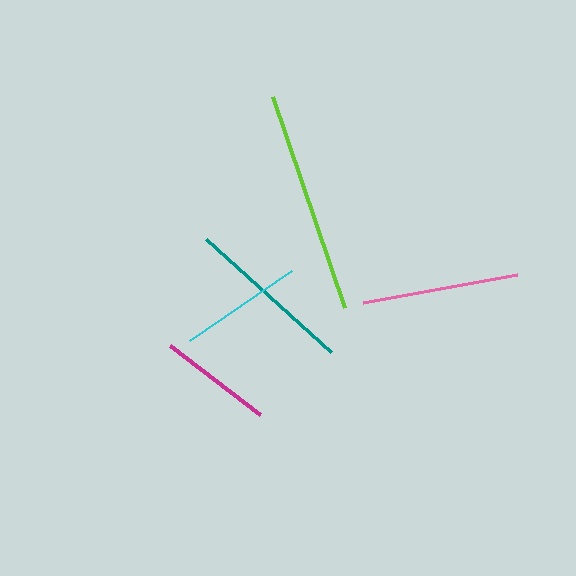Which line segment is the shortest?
The magenta line is the shortest at approximately 113 pixels.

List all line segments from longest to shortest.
From longest to shortest: lime, teal, pink, cyan, magenta.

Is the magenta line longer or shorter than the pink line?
The pink line is longer than the magenta line.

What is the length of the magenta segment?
The magenta segment is approximately 113 pixels long.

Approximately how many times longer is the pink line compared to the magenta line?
The pink line is approximately 1.4 times the length of the magenta line.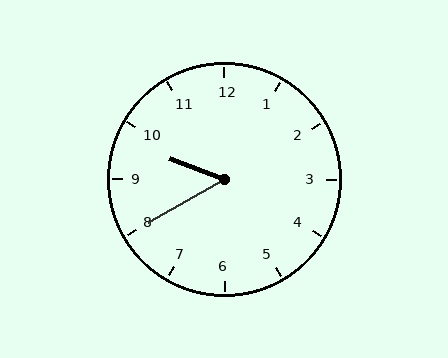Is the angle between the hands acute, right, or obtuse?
It is acute.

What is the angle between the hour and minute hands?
Approximately 50 degrees.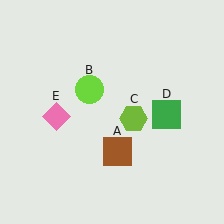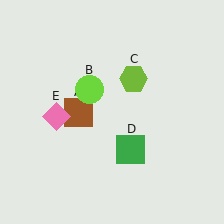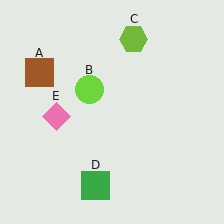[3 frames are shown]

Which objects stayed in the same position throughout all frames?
Lime circle (object B) and pink diamond (object E) remained stationary.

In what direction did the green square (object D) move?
The green square (object D) moved down and to the left.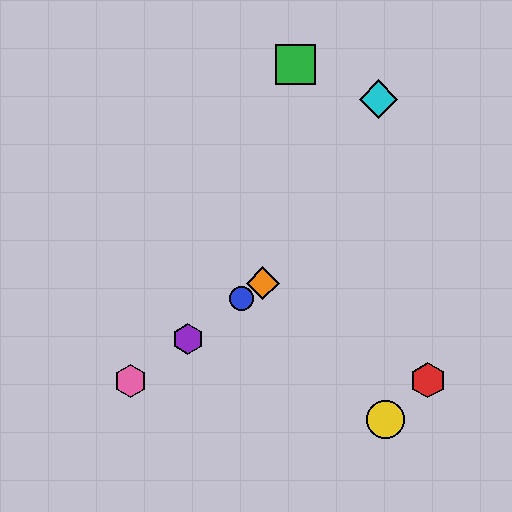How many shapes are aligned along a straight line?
4 shapes (the blue circle, the purple hexagon, the orange diamond, the pink hexagon) are aligned along a straight line.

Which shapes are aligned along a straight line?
The blue circle, the purple hexagon, the orange diamond, the pink hexagon are aligned along a straight line.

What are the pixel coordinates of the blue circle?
The blue circle is at (242, 299).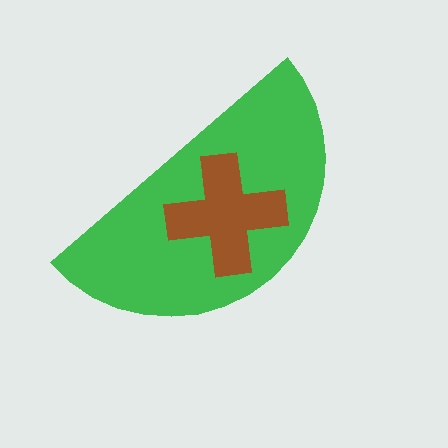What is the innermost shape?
The brown cross.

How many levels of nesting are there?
2.